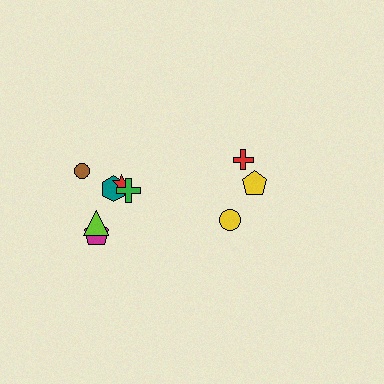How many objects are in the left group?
There are 6 objects.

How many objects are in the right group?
There are 3 objects.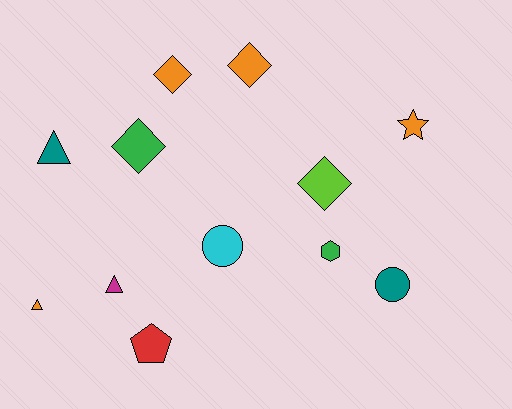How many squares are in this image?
There are no squares.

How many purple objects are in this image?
There are no purple objects.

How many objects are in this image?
There are 12 objects.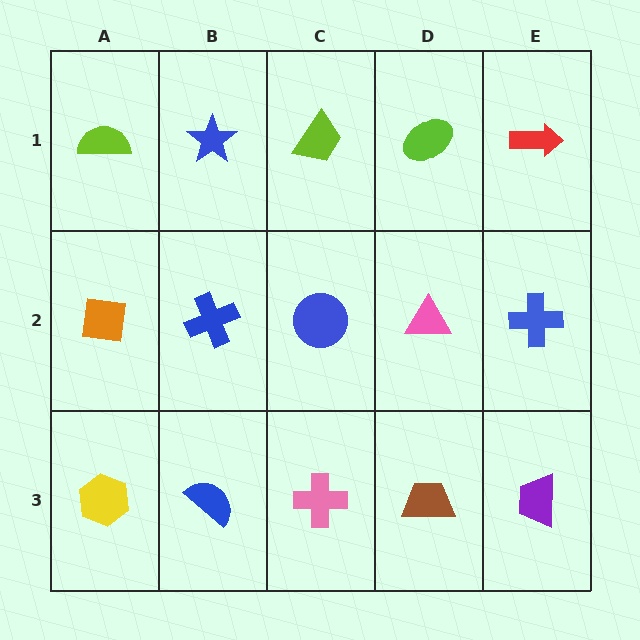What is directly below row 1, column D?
A pink triangle.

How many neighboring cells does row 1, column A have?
2.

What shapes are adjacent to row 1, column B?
A blue cross (row 2, column B), a lime semicircle (row 1, column A), a lime trapezoid (row 1, column C).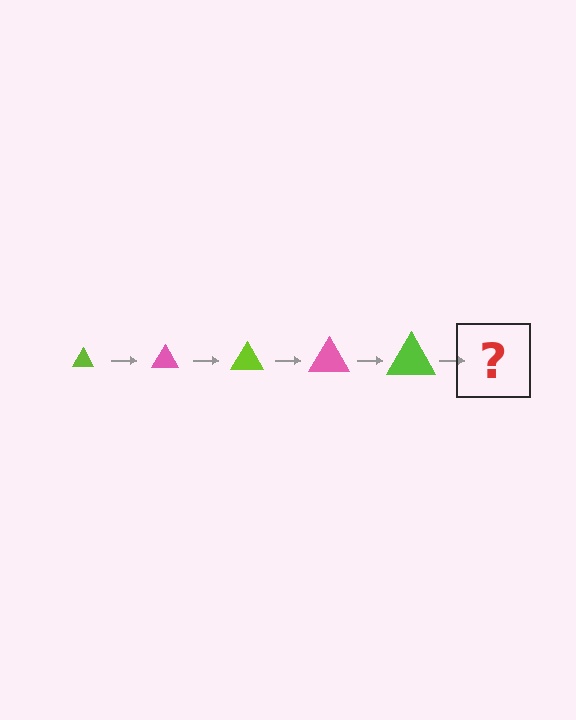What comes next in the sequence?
The next element should be a pink triangle, larger than the previous one.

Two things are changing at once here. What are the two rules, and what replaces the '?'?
The two rules are that the triangle grows larger each step and the color cycles through lime and pink. The '?' should be a pink triangle, larger than the previous one.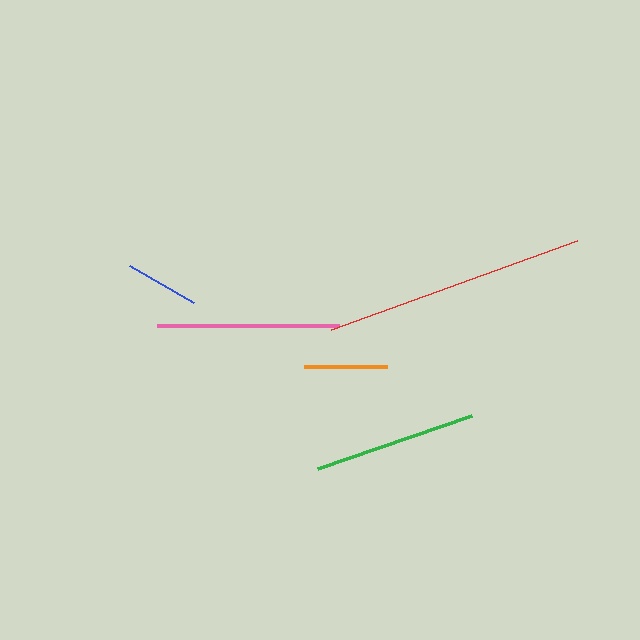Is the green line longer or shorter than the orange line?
The green line is longer than the orange line.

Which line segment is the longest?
The red line is the longest at approximately 262 pixels.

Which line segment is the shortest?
The blue line is the shortest at approximately 73 pixels.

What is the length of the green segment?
The green segment is approximately 163 pixels long.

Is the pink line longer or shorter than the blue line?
The pink line is longer than the blue line.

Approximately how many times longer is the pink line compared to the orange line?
The pink line is approximately 2.2 times the length of the orange line.